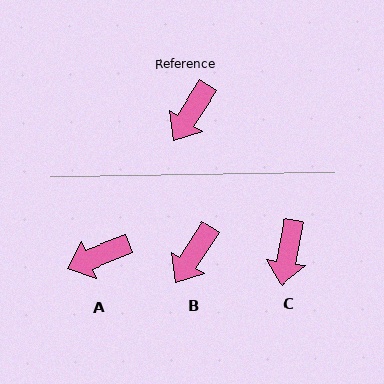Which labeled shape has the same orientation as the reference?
B.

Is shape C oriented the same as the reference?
No, it is off by about 22 degrees.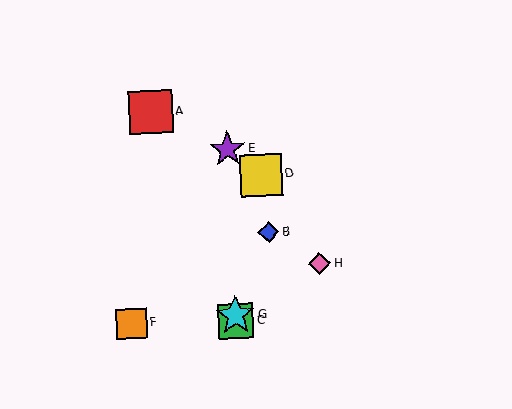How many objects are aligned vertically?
3 objects (C, E, G) are aligned vertically.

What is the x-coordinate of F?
Object F is at x≈132.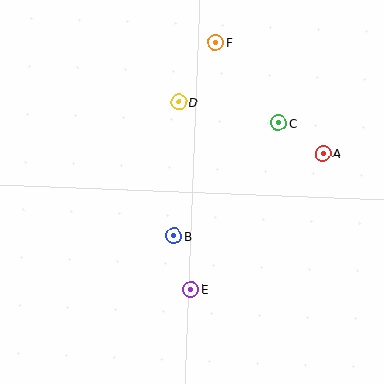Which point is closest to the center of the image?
Point B at (174, 236) is closest to the center.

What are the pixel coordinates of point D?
Point D is at (179, 102).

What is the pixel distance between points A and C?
The distance between A and C is 53 pixels.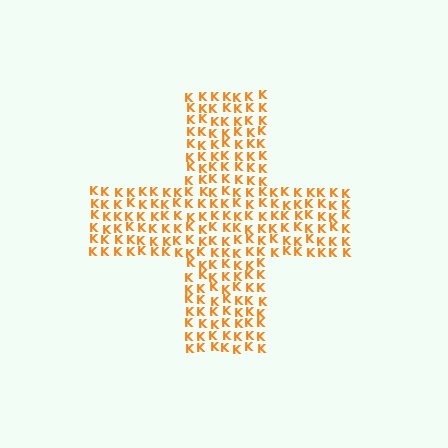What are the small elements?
The small elements are letter K's.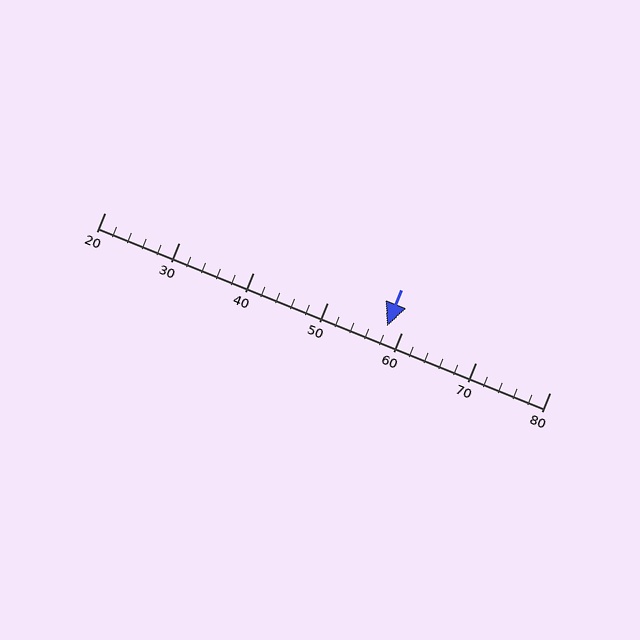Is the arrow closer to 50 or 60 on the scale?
The arrow is closer to 60.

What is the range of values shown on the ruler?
The ruler shows values from 20 to 80.